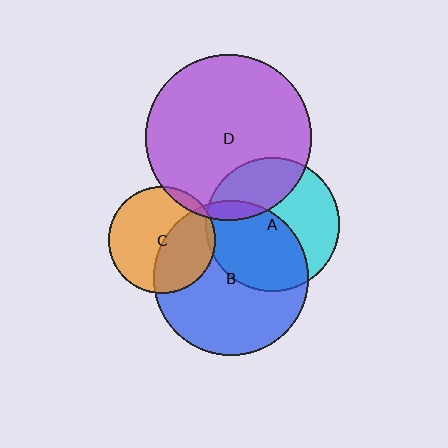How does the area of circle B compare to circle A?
Approximately 1.3 times.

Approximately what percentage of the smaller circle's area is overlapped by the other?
Approximately 40%.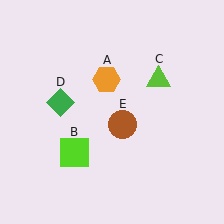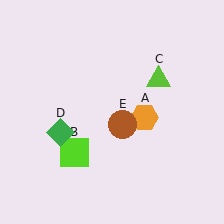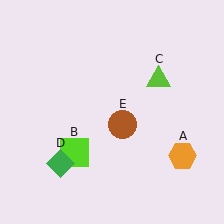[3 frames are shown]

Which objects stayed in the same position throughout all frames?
Lime square (object B) and lime triangle (object C) and brown circle (object E) remained stationary.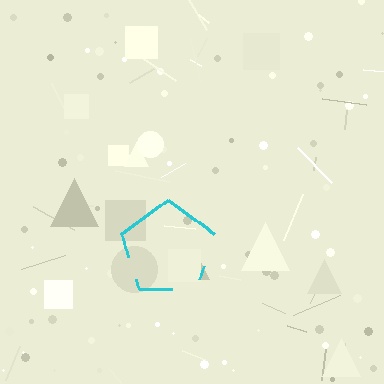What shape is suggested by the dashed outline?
The dashed outline suggests a pentagon.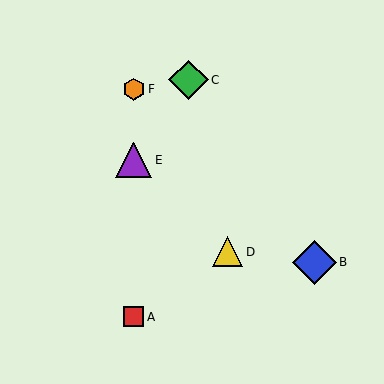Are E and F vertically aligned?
Yes, both are at x≈134.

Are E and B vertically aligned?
No, E is at x≈134 and B is at x≈314.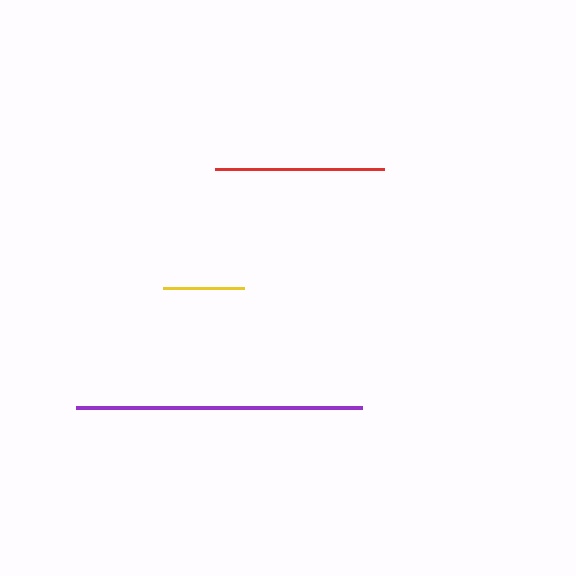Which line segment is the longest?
The purple line is the longest at approximately 285 pixels.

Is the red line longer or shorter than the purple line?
The purple line is longer than the red line.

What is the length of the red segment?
The red segment is approximately 170 pixels long.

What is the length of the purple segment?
The purple segment is approximately 285 pixels long.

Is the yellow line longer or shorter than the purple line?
The purple line is longer than the yellow line.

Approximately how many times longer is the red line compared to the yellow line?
The red line is approximately 2.1 times the length of the yellow line.